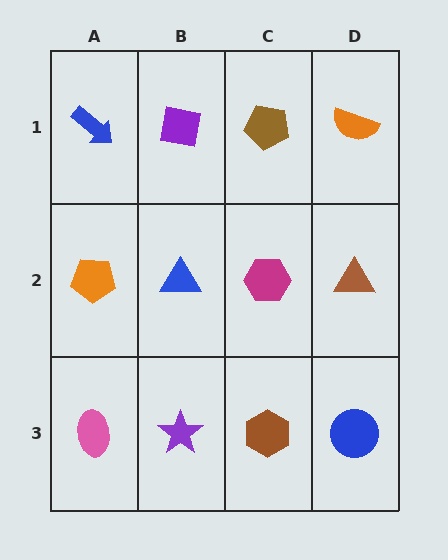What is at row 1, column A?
A blue arrow.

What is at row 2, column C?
A magenta hexagon.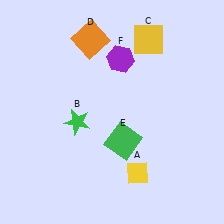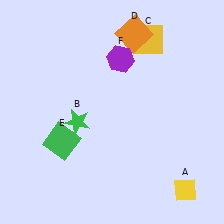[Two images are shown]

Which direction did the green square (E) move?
The green square (E) moved left.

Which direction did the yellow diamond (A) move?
The yellow diamond (A) moved right.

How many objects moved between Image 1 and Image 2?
3 objects moved between the two images.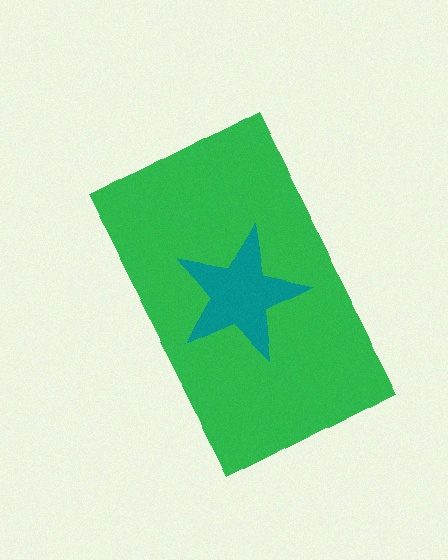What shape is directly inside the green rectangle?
The teal star.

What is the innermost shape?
The teal star.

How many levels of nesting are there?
2.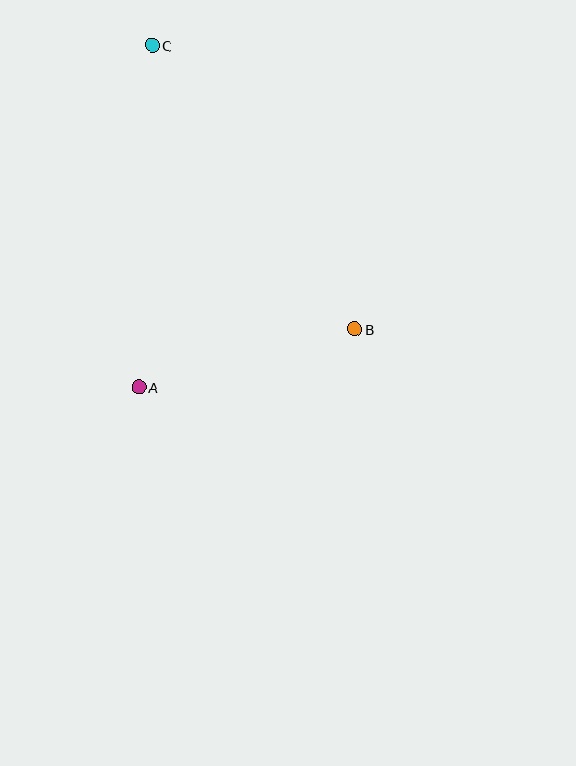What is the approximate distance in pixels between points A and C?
The distance between A and C is approximately 342 pixels.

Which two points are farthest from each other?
Points B and C are farthest from each other.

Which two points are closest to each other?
Points A and B are closest to each other.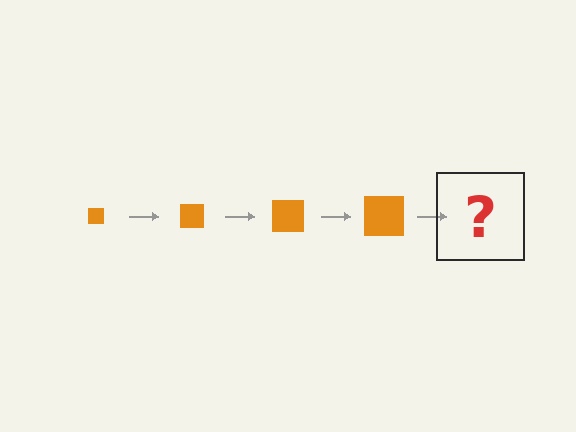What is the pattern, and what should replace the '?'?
The pattern is that the square gets progressively larger each step. The '?' should be an orange square, larger than the previous one.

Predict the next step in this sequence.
The next step is an orange square, larger than the previous one.